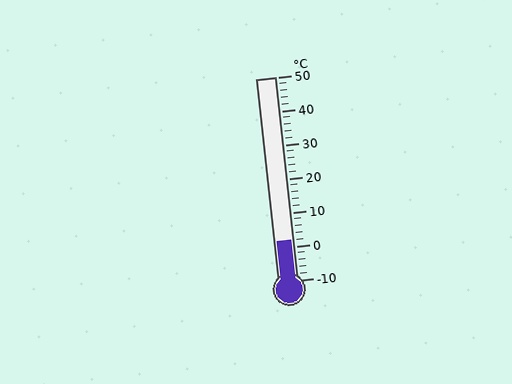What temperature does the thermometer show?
The thermometer shows approximately 2°C.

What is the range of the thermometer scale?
The thermometer scale ranges from -10°C to 50°C.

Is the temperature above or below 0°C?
The temperature is above 0°C.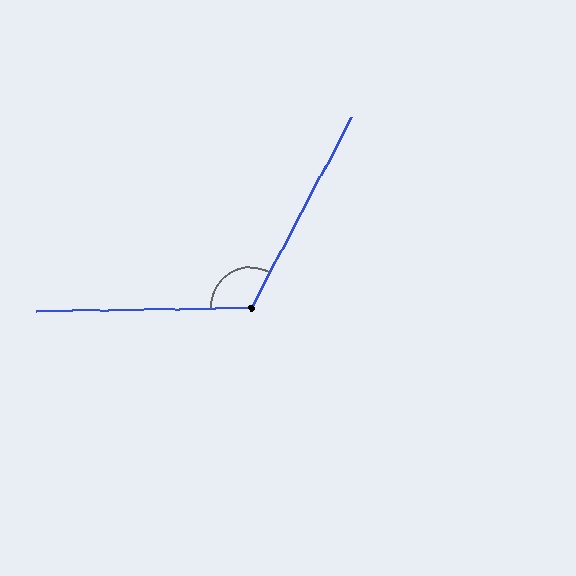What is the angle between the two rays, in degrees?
Approximately 118 degrees.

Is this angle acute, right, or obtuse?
It is obtuse.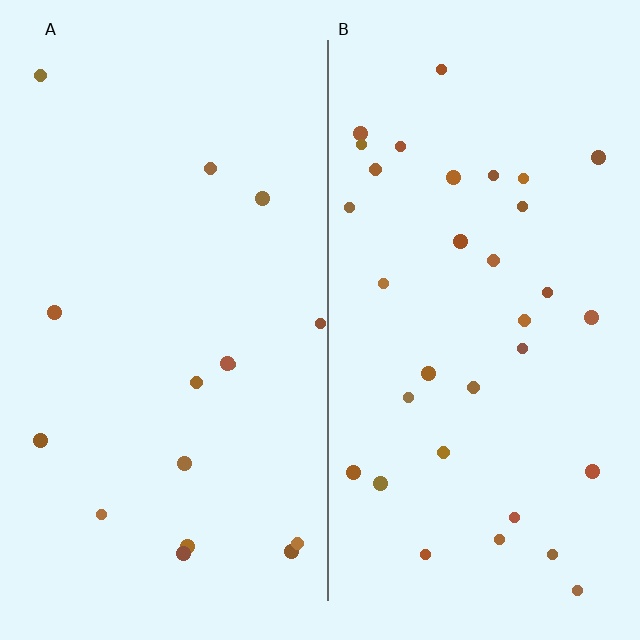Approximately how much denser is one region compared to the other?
Approximately 2.1× — region B over region A.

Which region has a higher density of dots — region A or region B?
B (the right).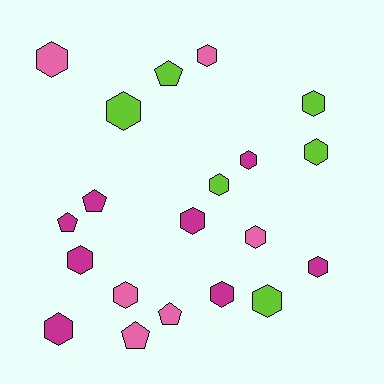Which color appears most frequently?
Magenta, with 8 objects.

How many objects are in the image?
There are 20 objects.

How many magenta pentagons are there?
There are 2 magenta pentagons.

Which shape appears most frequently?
Hexagon, with 15 objects.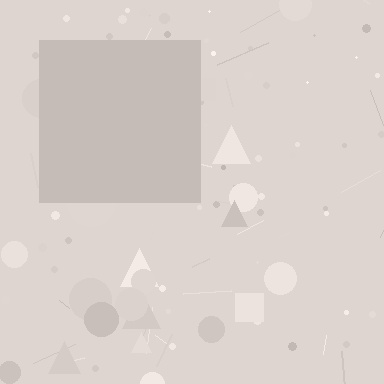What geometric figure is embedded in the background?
A square is embedded in the background.